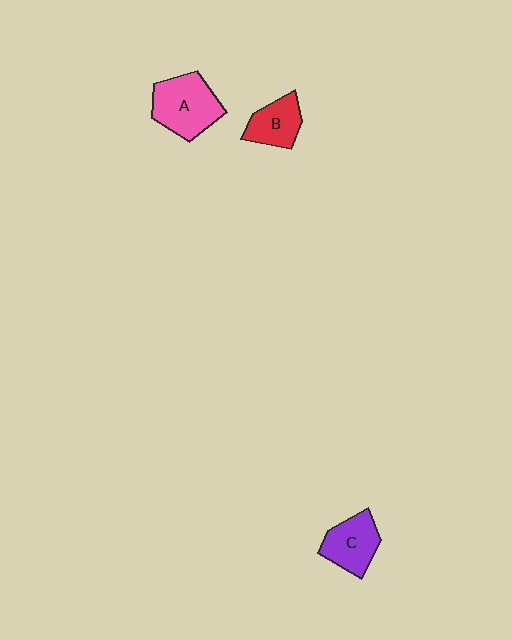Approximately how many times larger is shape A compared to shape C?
Approximately 1.3 times.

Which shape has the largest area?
Shape A (pink).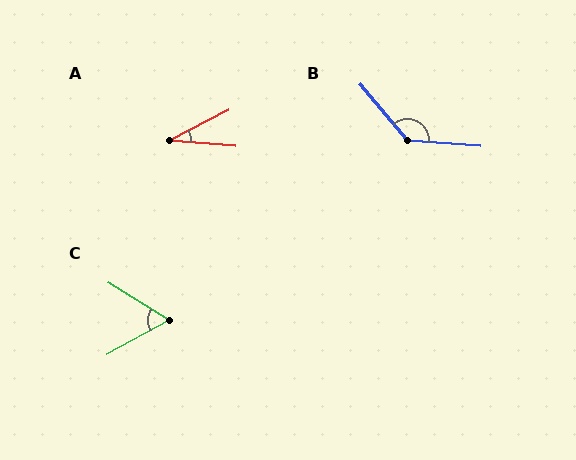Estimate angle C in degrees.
Approximately 61 degrees.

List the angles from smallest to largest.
A (31°), C (61°), B (135°).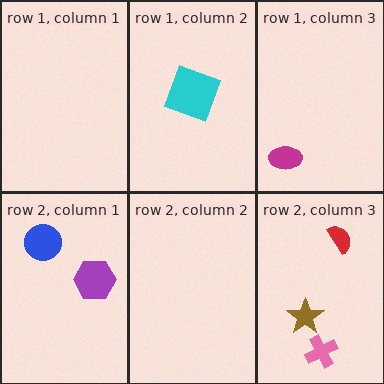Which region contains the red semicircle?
The row 2, column 3 region.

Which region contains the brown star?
The row 2, column 3 region.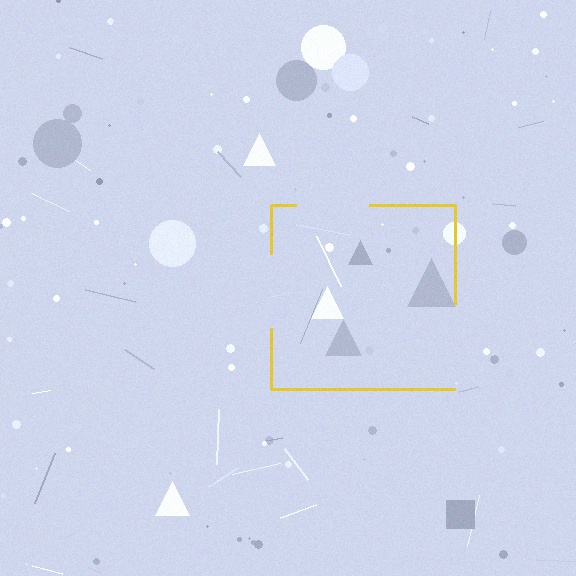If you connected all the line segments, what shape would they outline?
They would outline a square.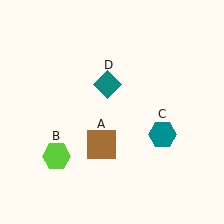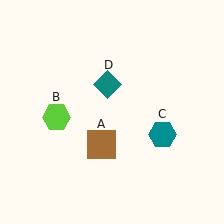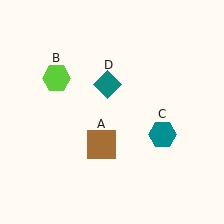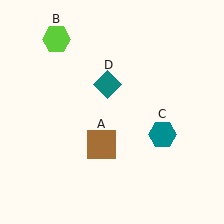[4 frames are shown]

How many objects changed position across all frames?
1 object changed position: lime hexagon (object B).